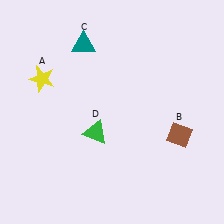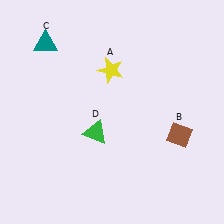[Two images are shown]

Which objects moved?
The objects that moved are: the yellow star (A), the teal triangle (C).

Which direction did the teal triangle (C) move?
The teal triangle (C) moved left.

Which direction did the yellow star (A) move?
The yellow star (A) moved right.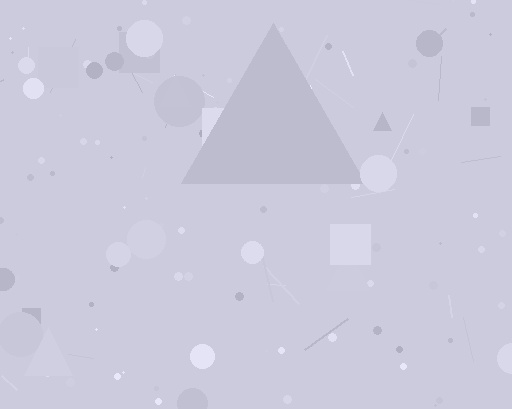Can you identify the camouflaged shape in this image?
The camouflaged shape is a triangle.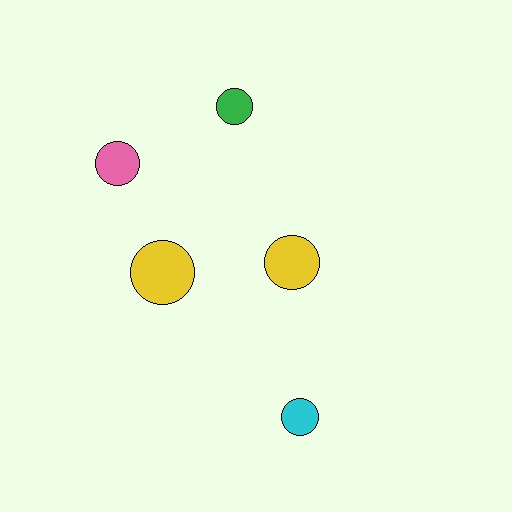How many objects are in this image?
There are 5 objects.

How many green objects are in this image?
There is 1 green object.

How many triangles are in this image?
There are no triangles.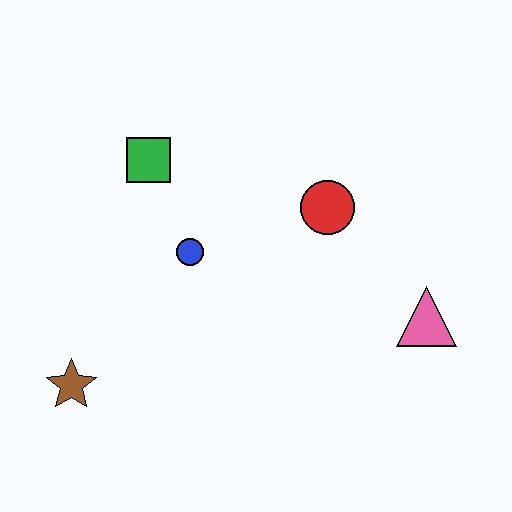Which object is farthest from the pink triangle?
The brown star is farthest from the pink triangle.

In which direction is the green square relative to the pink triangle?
The green square is to the left of the pink triangle.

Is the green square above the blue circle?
Yes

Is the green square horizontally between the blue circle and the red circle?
No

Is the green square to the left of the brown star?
No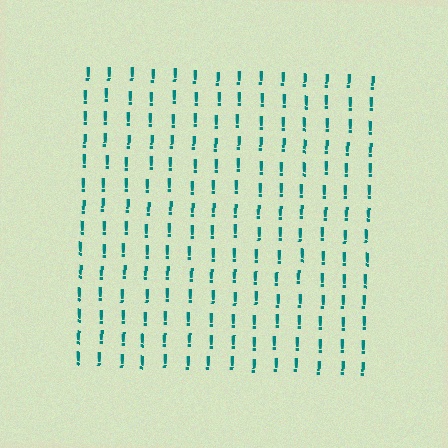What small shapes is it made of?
It is made of small exclamation marks.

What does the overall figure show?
The overall figure shows a square.